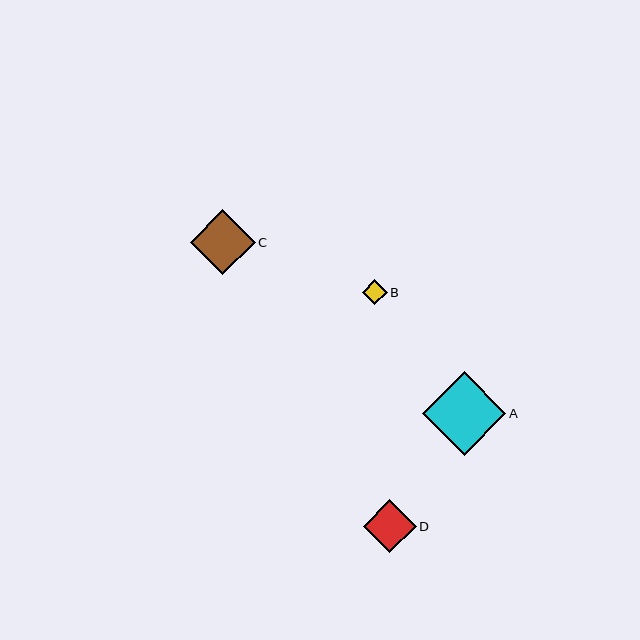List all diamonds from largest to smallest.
From largest to smallest: A, C, D, B.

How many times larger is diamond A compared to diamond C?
Diamond A is approximately 1.3 times the size of diamond C.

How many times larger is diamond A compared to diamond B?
Diamond A is approximately 3.3 times the size of diamond B.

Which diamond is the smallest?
Diamond B is the smallest with a size of approximately 25 pixels.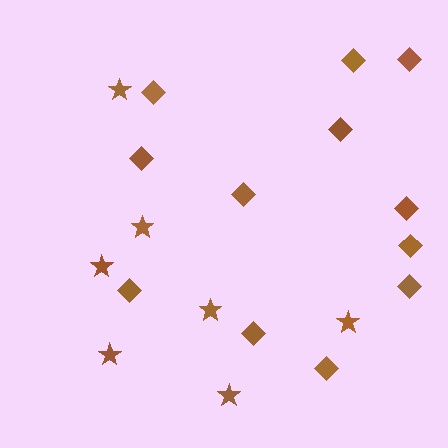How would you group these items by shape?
There are 2 groups: one group of stars (7) and one group of diamonds (12).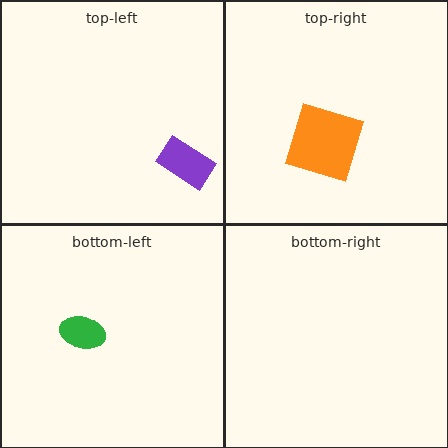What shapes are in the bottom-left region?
The green ellipse.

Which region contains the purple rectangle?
The top-left region.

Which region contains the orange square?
The top-right region.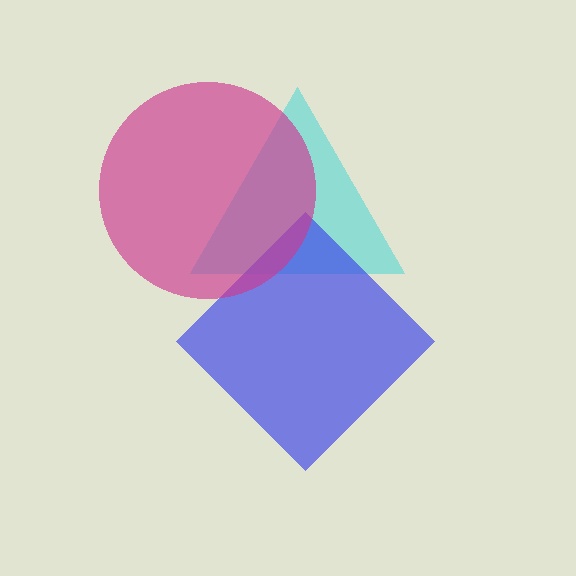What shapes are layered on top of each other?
The layered shapes are: a cyan triangle, a blue diamond, a magenta circle.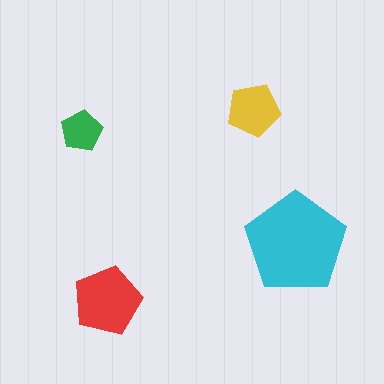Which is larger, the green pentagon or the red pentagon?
The red one.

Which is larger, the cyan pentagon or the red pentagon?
The cyan one.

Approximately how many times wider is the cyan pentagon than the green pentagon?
About 2.5 times wider.